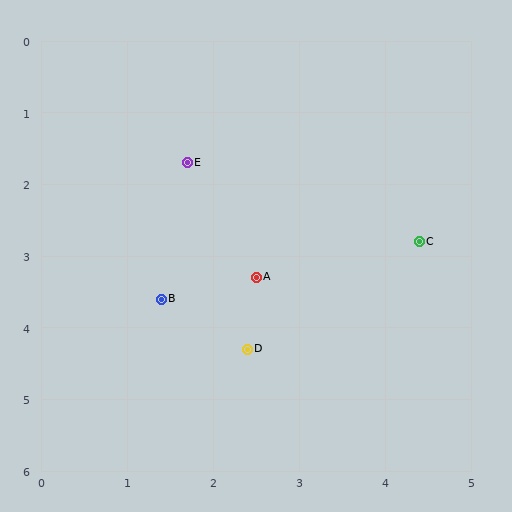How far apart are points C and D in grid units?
Points C and D are about 2.5 grid units apart.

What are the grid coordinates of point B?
Point B is at approximately (1.4, 3.6).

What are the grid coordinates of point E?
Point E is at approximately (1.7, 1.7).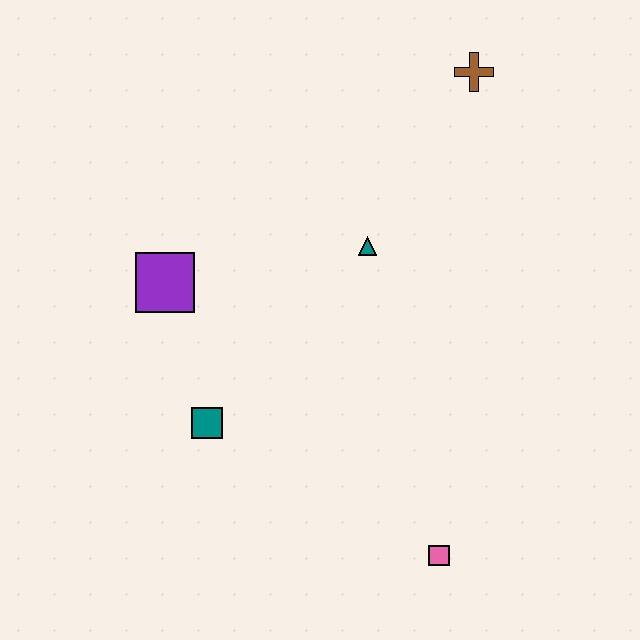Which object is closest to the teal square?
The purple square is closest to the teal square.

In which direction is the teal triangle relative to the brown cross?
The teal triangle is below the brown cross.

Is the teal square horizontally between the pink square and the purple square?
Yes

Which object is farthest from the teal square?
The brown cross is farthest from the teal square.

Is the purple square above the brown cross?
No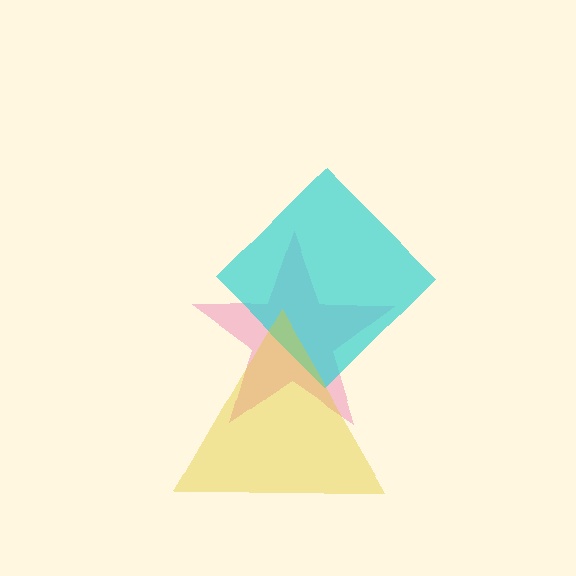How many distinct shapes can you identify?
There are 3 distinct shapes: a pink star, a cyan diamond, a yellow triangle.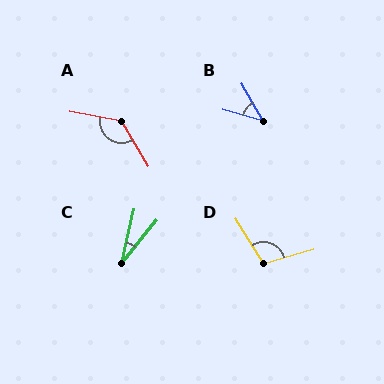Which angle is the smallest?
C, at approximately 26 degrees.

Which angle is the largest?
A, at approximately 131 degrees.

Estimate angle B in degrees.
Approximately 44 degrees.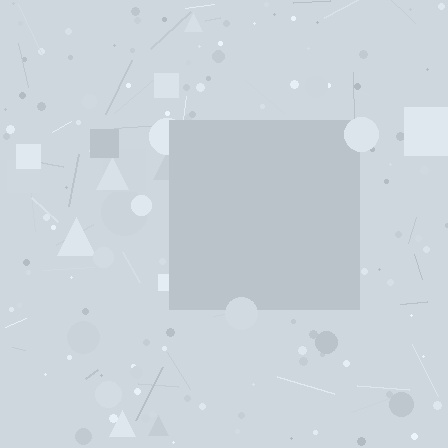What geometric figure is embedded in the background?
A square is embedded in the background.